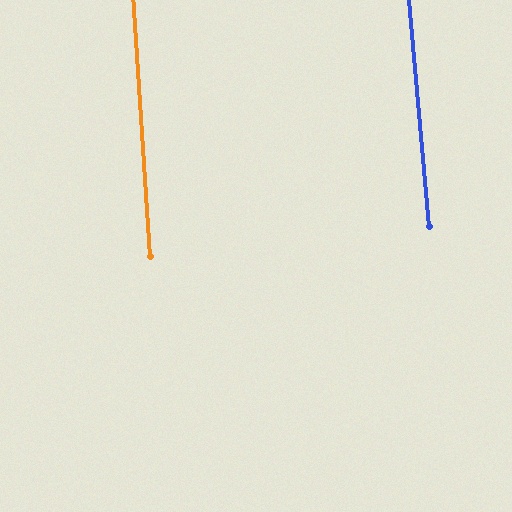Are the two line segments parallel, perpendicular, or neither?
Parallel — their directions differ by only 1.1°.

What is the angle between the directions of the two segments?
Approximately 1 degree.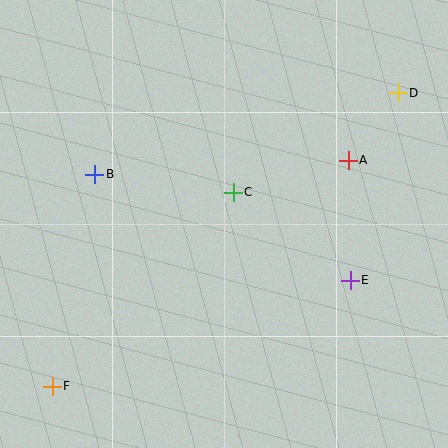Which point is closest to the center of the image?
Point C at (233, 192) is closest to the center.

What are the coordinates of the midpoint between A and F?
The midpoint between A and F is at (200, 273).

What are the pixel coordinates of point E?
Point E is at (350, 280).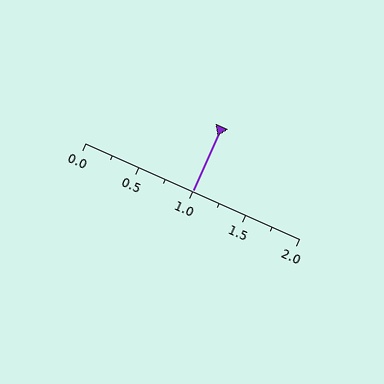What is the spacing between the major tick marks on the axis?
The major ticks are spaced 0.5 apart.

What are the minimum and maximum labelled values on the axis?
The axis runs from 0.0 to 2.0.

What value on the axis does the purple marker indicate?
The marker indicates approximately 1.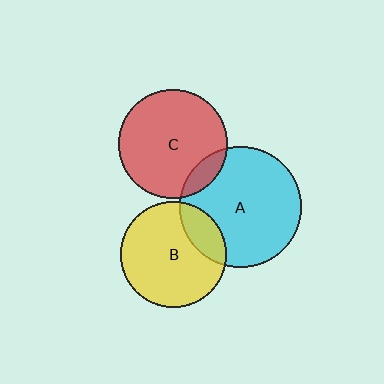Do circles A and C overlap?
Yes.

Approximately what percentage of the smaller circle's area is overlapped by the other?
Approximately 10%.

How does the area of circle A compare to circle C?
Approximately 1.2 times.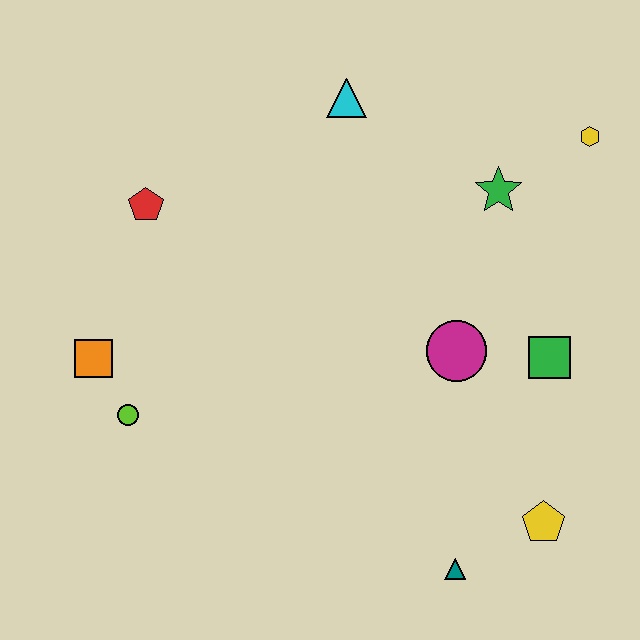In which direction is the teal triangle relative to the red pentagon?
The teal triangle is below the red pentagon.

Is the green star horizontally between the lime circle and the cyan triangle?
No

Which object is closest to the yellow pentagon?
The teal triangle is closest to the yellow pentagon.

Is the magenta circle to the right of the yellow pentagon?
No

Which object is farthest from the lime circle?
The yellow hexagon is farthest from the lime circle.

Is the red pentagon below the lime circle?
No